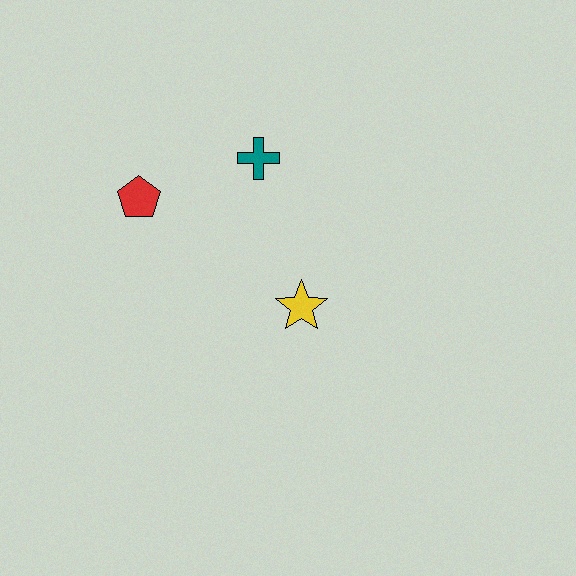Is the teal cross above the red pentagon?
Yes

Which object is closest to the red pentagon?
The teal cross is closest to the red pentagon.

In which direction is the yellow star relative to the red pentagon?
The yellow star is to the right of the red pentagon.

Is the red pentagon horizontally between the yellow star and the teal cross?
No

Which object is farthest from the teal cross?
The yellow star is farthest from the teal cross.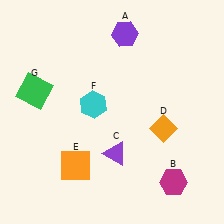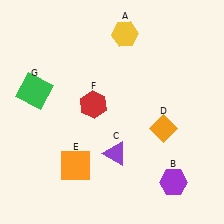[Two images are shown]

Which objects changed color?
A changed from purple to yellow. B changed from magenta to purple. F changed from cyan to red.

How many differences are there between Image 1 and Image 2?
There are 3 differences between the two images.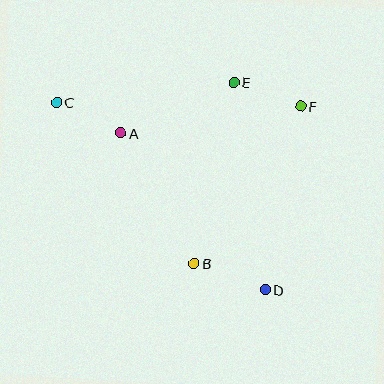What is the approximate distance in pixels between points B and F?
The distance between B and F is approximately 190 pixels.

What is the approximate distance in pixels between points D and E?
The distance between D and E is approximately 210 pixels.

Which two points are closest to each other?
Points E and F are closest to each other.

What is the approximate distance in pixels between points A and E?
The distance between A and E is approximately 124 pixels.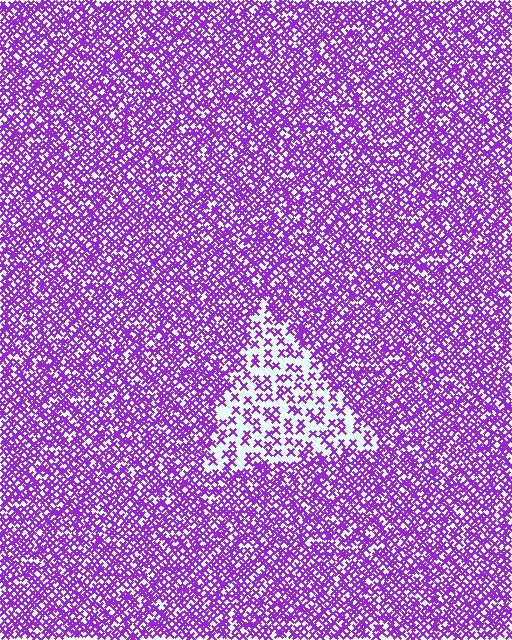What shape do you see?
I see a triangle.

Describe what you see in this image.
The image contains small purple elements arranged at two different densities. A triangle-shaped region is visible where the elements are less densely packed than the surrounding area.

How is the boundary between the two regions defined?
The boundary is defined by a change in element density (approximately 2.4x ratio). All elements are the same color, size, and shape.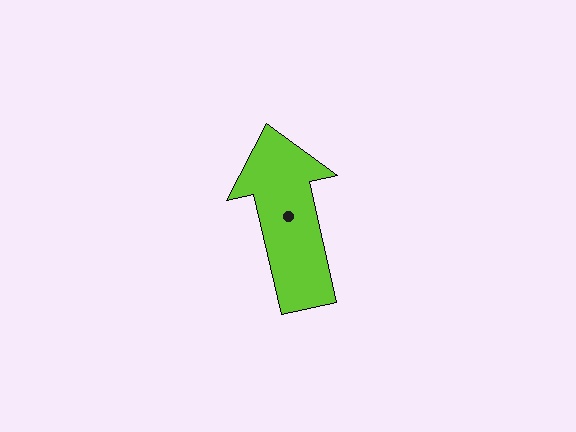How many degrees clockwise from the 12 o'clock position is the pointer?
Approximately 347 degrees.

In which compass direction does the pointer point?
North.